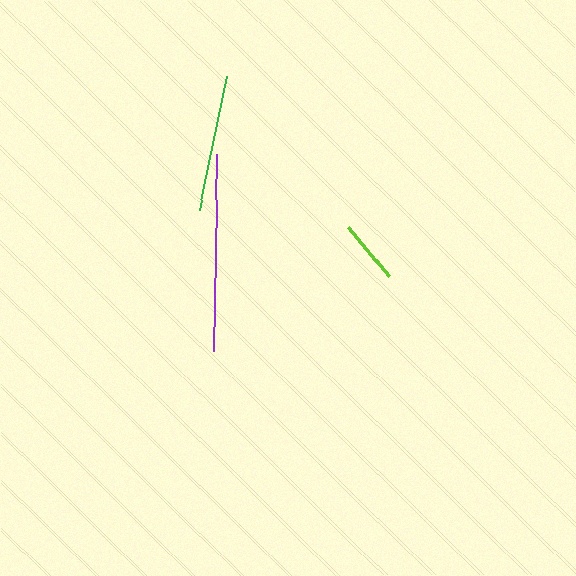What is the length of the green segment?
The green segment is approximately 137 pixels long.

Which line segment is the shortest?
The lime line is the shortest at approximately 65 pixels.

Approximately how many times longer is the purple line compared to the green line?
The purple line is approximately 1.4 times the length of the green line.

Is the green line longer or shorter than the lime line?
The green line is longer than the lime line.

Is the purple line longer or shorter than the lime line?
The purple line is longer than the lime line.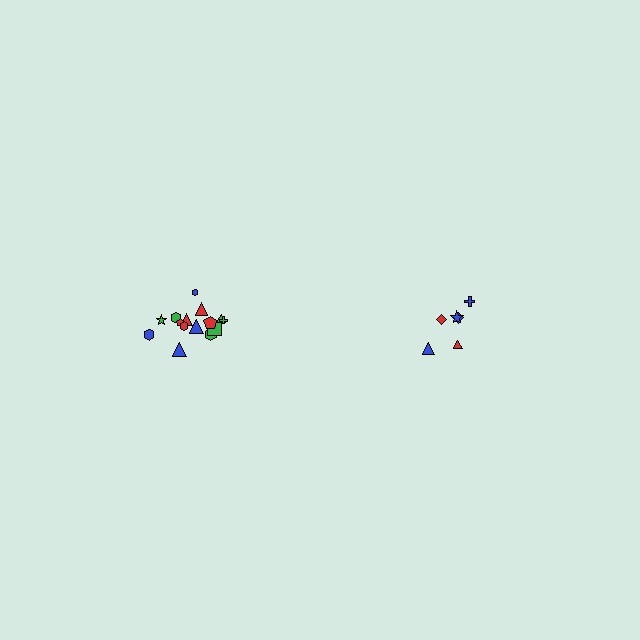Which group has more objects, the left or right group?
The left group.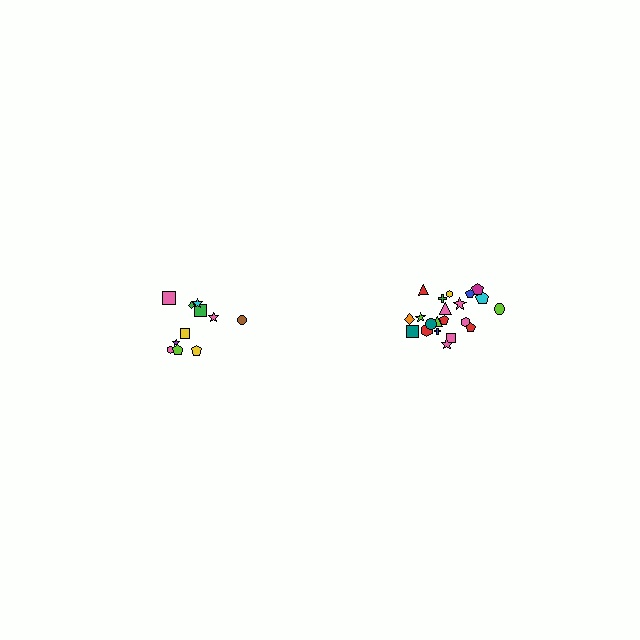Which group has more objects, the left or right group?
The right group.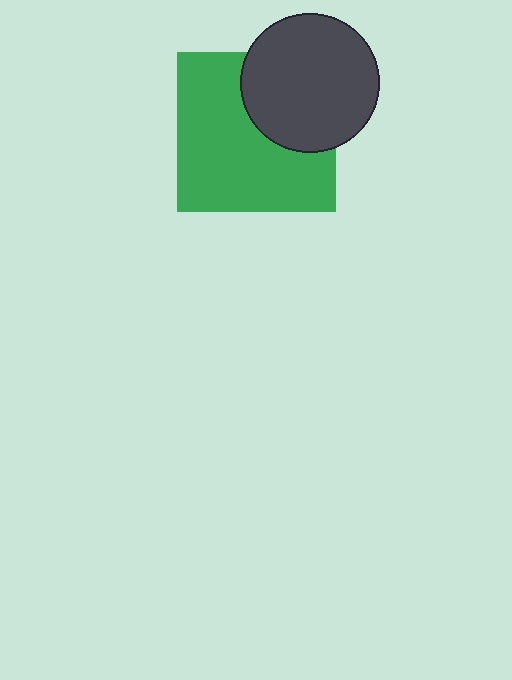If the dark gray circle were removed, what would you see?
You would see the complete green square.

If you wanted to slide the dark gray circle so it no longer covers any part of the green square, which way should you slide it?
Slide it toward the upper-right — that is the most direct way to separate the two shapes.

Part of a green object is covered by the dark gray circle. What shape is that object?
It is a square.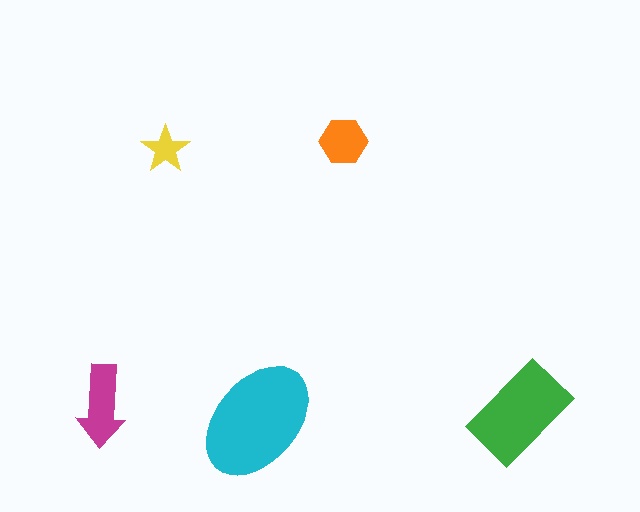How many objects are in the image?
There are 5 objects in the image.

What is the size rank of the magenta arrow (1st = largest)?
3rd.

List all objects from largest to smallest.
The cyan ellipse, the green rectangle, the magenta arrow, the orange hexagon, the yellow star.